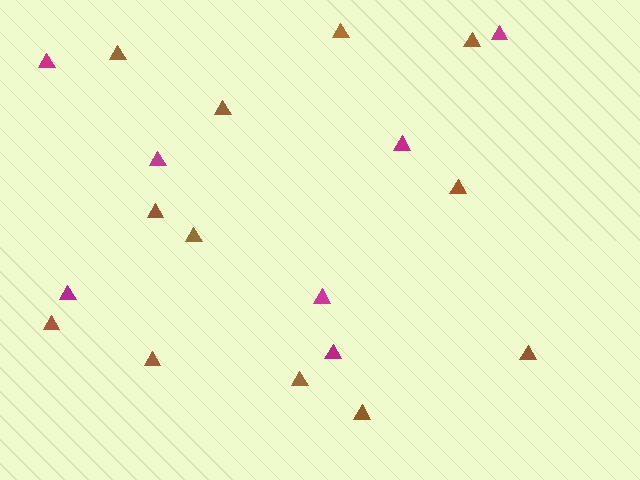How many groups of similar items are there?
There are 2 groups: one group of brown triangles (12) and one group of magenta triangles (7).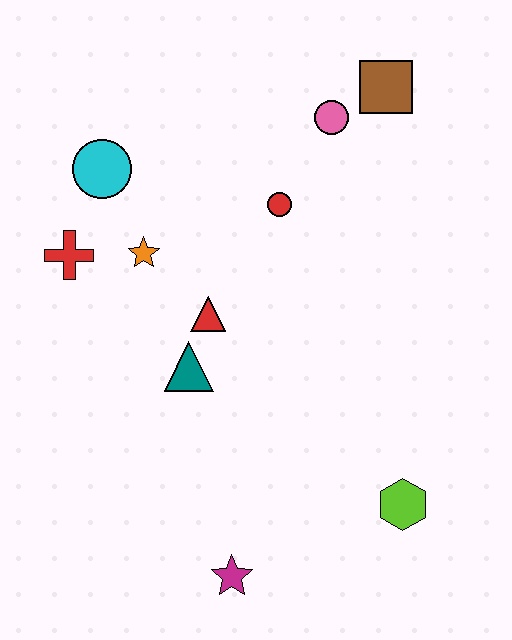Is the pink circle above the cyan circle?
Yes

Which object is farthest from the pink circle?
The magenta star is farthest from the pink circle.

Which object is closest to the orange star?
The red cross is closest to the orange star.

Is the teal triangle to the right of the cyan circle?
Yes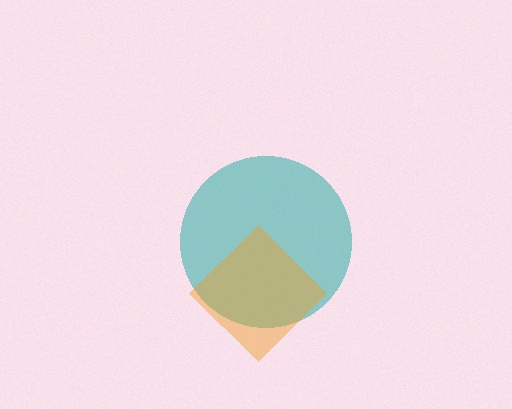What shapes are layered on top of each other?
The layered shapes are: a teal circle, an orange diamond.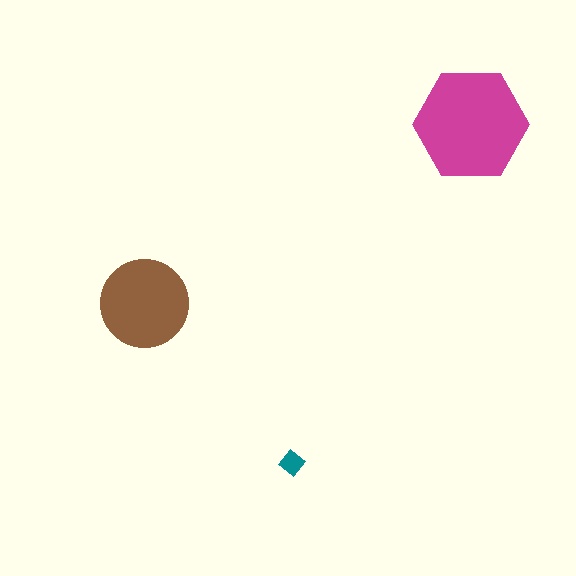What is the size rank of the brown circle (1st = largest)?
2nd.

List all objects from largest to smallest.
The magenta hexagon, the brown circle, the teal diamond.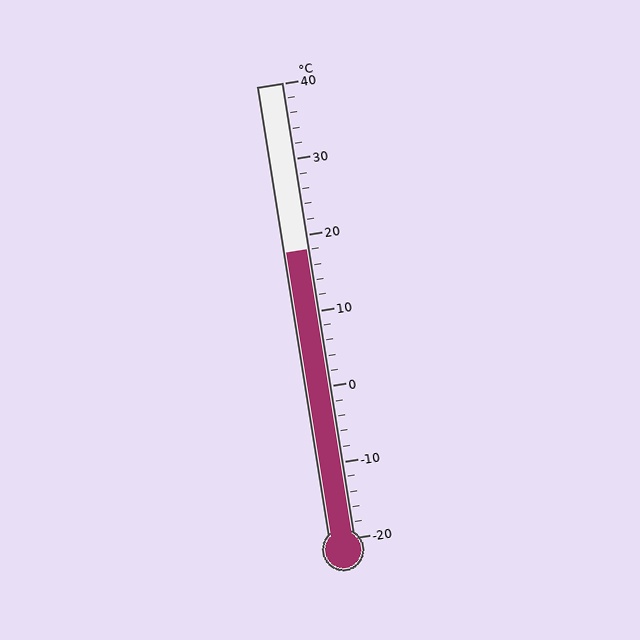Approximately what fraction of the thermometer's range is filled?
The thermometer is filled to approximately 65% of its range.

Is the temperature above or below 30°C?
The temperature is below 30°C.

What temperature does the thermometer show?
The thermometer shows approximately 18°C.